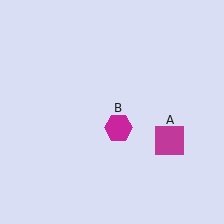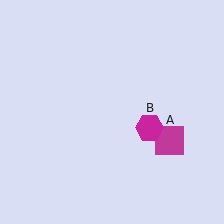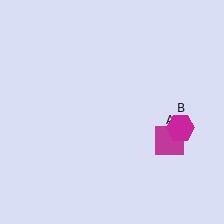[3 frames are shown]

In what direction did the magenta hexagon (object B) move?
The magenta hexagon (object B) moved right.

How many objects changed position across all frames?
1 object changed position: magenta hexagon (object B).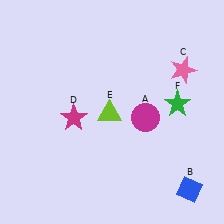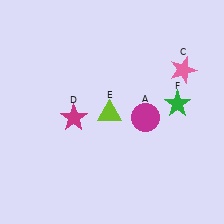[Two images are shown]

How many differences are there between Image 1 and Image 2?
There is 1 difference between the two images.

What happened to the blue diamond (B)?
The blue diamond (B) was removed in Image 2. It was in the bottom-right area of Image 1.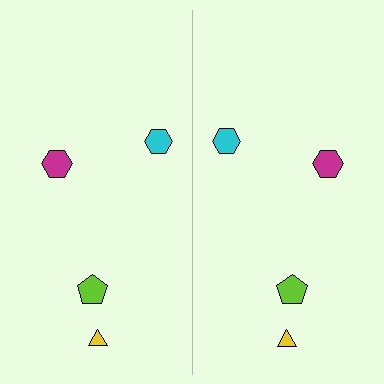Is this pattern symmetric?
Yes, this pattern has bilateral (reflection) symmetry.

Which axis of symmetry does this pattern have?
The pattern has a vertical axis of symmetry running through the center of the image.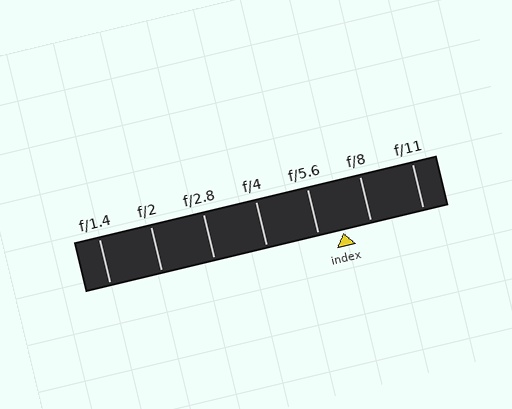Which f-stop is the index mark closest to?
The index mark is closest to f/5.6.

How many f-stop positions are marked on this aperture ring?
There are 7 f-stop positions marked.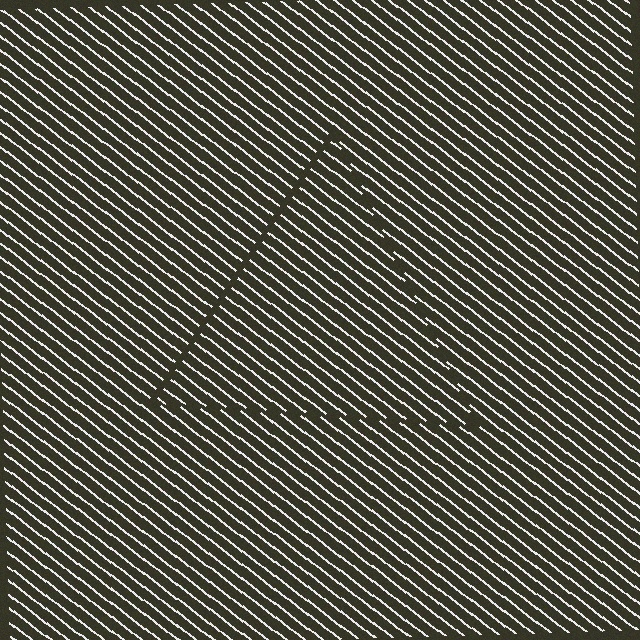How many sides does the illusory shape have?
3 sides — the line-ends trace a triangle.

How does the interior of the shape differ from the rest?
The interior of the shape contains the same grating, shifted by half a period — the contour is defined by the phase discontinuity where line-ends from the inner and outer gratings abut.